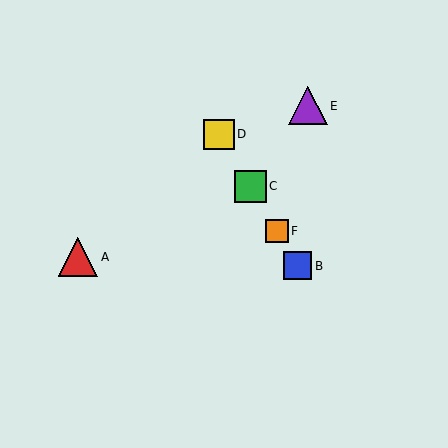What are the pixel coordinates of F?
Object F is at (277, 231).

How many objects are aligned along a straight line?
4 objects (B, C, D, F) are aligned along a straight line.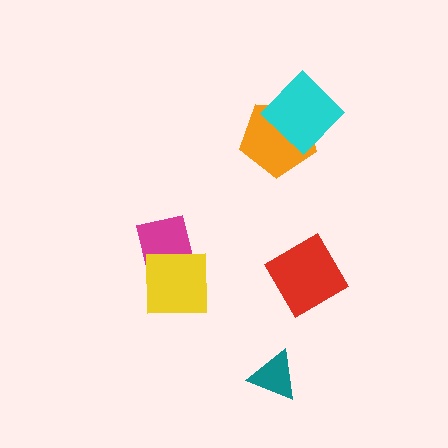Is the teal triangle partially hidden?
No, no other shape covers it.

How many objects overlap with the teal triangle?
0 objects overlap with the teal triangle.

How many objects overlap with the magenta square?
1 object overlaps with the magenta square.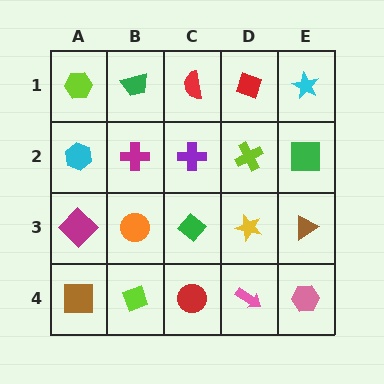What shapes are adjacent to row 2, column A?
A lime hexagon (row 1, column A), a magenta diamond (row 3, column A), a magenta cross (row 2, column B).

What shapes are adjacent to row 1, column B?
A magenta cross (row 2, column B), a lime hexagon (row 1, column A), a red semicircle (row 1, column C).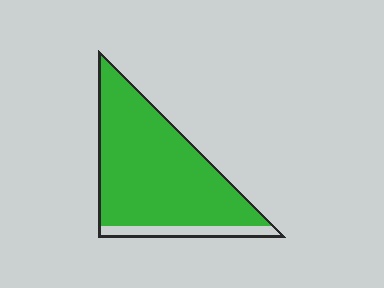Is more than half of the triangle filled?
Yes.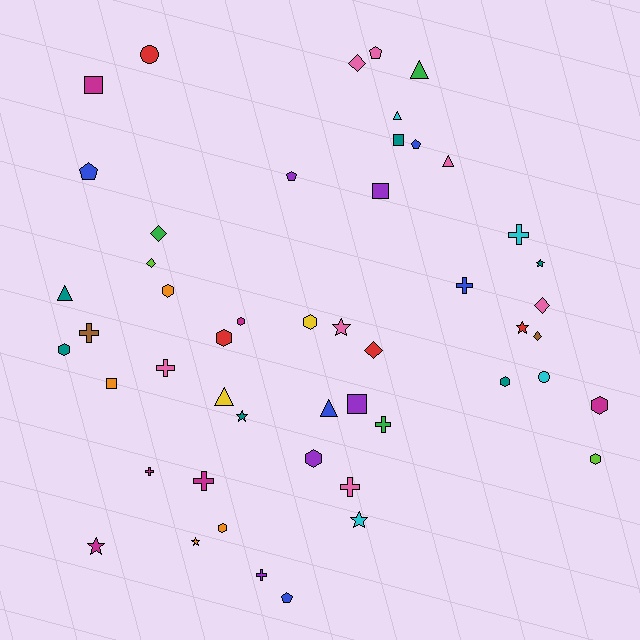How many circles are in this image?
There are 2 circles.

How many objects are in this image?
There are 50 objects.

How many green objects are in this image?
There are 3 green objects.